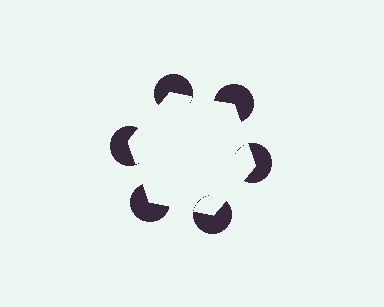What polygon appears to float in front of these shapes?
An illusory hexagon — its edges are inferred from the aligned wedge cuts in the pac-man discs, not physically drawn.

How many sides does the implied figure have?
6 sides.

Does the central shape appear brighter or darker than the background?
It typically appears slightly brighter than the background, even though no actual brightness change is drawn.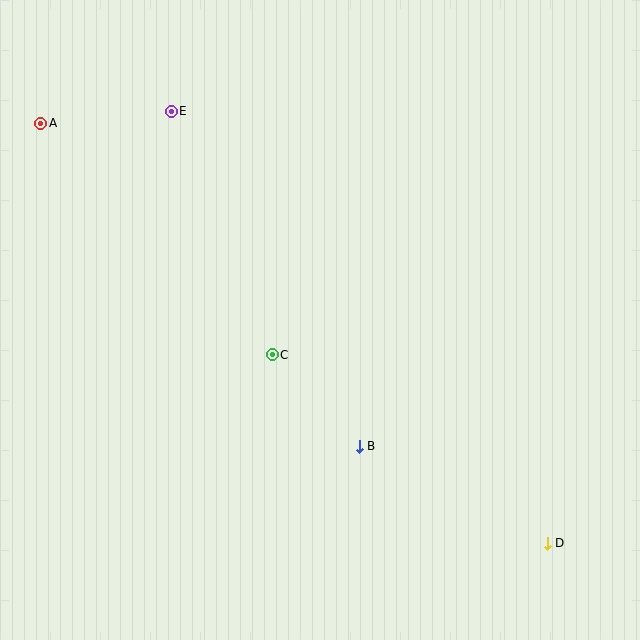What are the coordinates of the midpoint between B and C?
The midpoint between B and C is at (316, 400).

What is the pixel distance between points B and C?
The distance between B and C is 126 pixels.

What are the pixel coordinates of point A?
Point A is at (41, 123).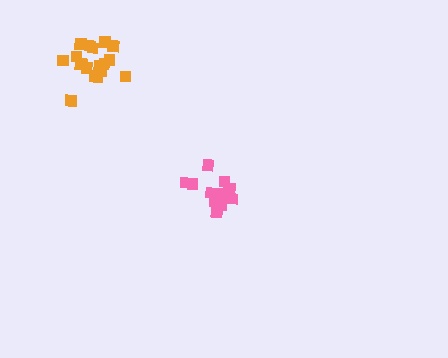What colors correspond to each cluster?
The clusters are colored: orange, pink.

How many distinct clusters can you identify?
There are 2 distinct clusters.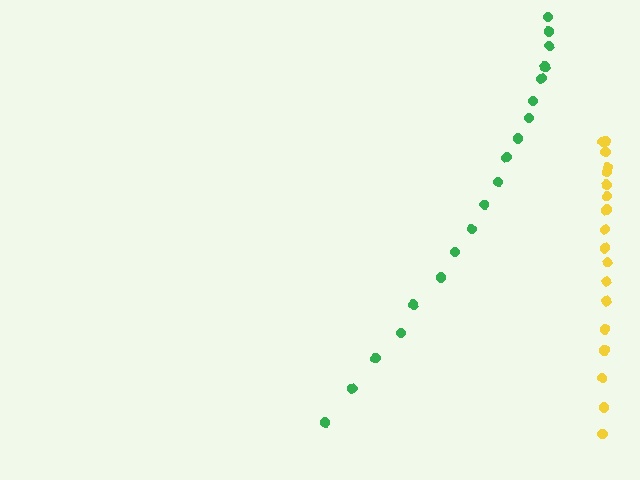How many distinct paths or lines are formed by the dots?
There are 2 distinct paths.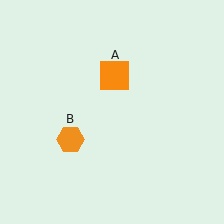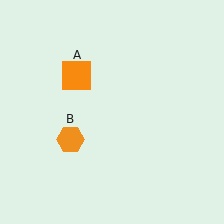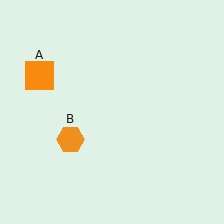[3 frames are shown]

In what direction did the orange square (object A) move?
The orange square (object A) moved left.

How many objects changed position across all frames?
1 object changed position: orange square (object A).